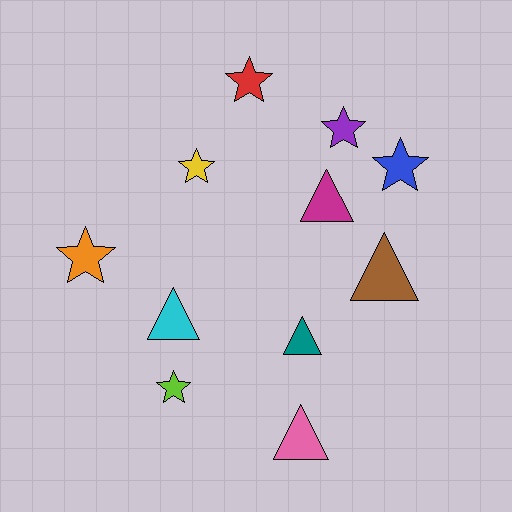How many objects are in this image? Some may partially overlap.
There are 11 objects.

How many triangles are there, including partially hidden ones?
There are 5 triangles.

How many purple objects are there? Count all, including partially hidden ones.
There is 1 purple object.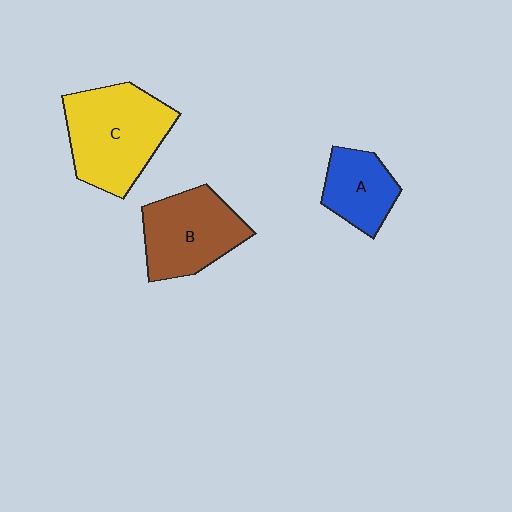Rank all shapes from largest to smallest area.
From largest to smallest: C (yellow), B (brown), A (blue).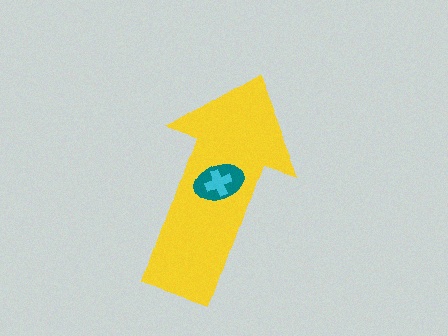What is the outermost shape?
The yellow arrow.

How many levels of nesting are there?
3.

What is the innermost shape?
The cyan cross.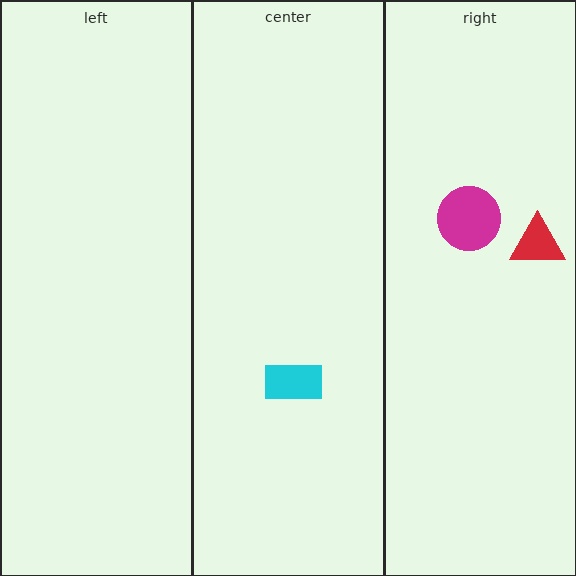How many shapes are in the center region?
1.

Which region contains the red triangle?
The right region.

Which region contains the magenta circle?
The right region.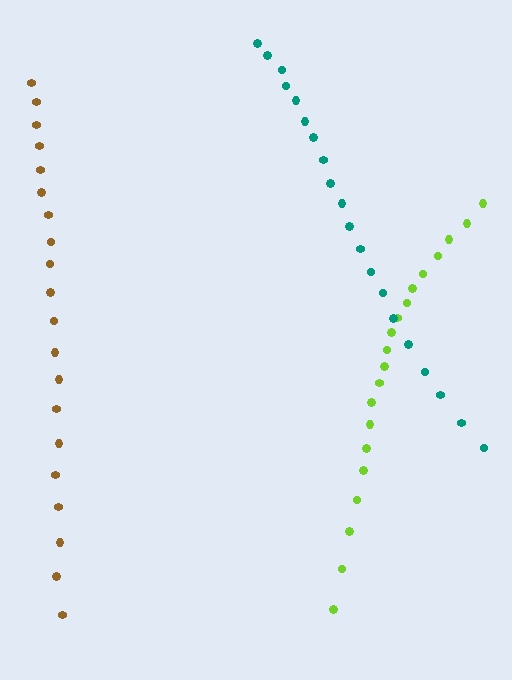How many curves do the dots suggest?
There are 3 distinct paths.